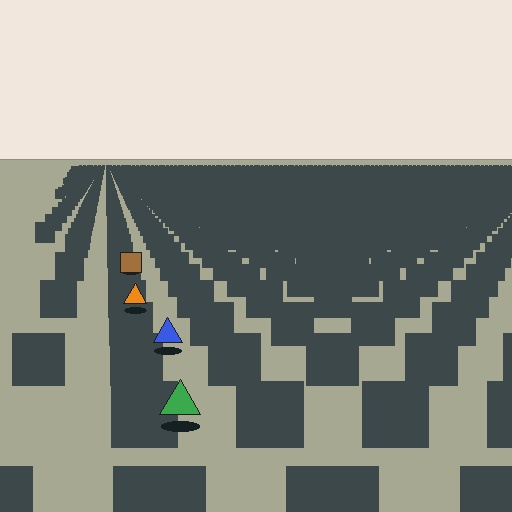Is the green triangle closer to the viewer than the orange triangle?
Yes. The green triangle is closer — you can tell from the texture gradient: the ground texture is coarser near it.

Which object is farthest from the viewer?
The brown square is farthest from the viewer. It appears smaller and the ground texture around it is denser.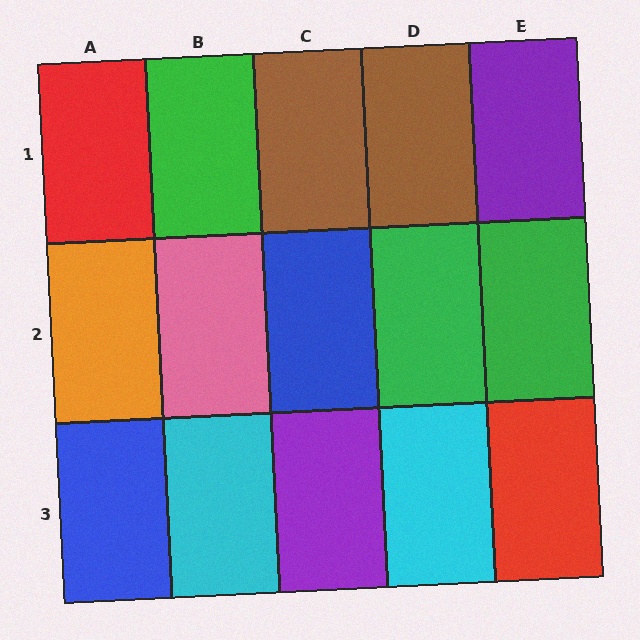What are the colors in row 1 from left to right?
Red, green, brown, brown, purple.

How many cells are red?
2 cells are red.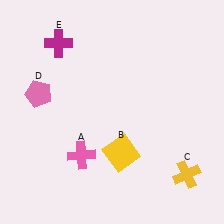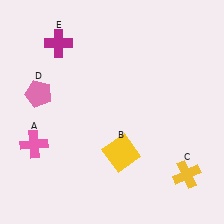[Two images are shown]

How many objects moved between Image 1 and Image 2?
1 object moved between the two images.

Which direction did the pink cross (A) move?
The pink cross (A) moved left.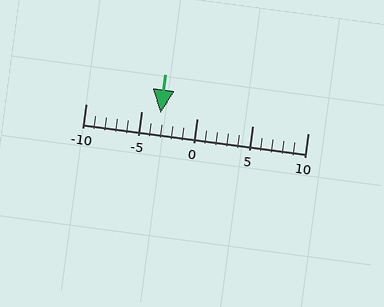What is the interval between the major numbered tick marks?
The major tick marks are spaced 5 units apart.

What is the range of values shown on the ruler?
The ruler shows values from -10 to 10.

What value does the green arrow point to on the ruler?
The green arrow points to approximately -3.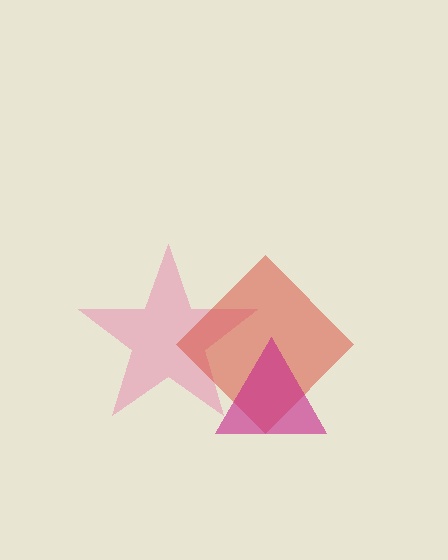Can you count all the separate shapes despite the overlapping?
Yes, there are 3 separate shapes.